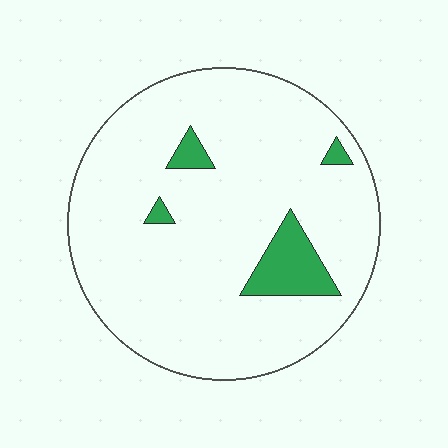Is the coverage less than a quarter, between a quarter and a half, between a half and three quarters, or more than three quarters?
Less than a quarter.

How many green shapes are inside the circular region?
4.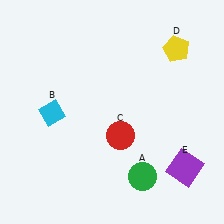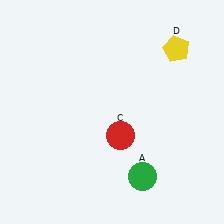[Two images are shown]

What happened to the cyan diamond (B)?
The cyan diamond (B) was removed in Image 2. It was in the bottom-left area of Image 1.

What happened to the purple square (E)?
The purple square (E) was removed in Image 2. It was in the bottom-right area of Image 1.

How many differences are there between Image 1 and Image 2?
There are 2 differences between the two images.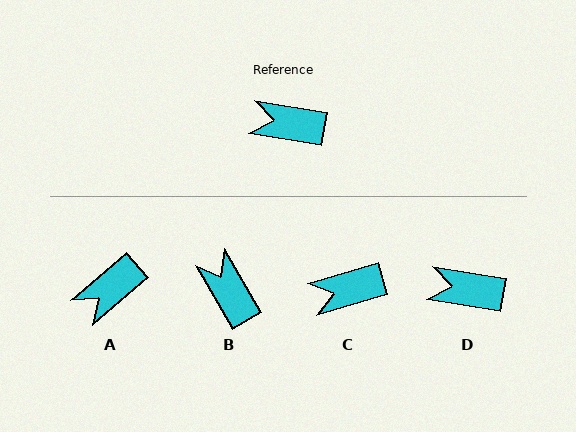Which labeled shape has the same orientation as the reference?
D.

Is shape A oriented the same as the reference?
No, it is off by about 50 degrees.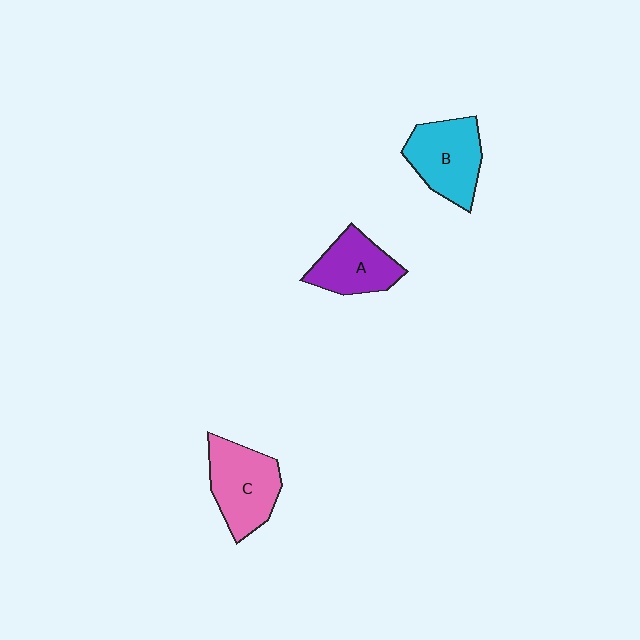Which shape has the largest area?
Shape C (pink).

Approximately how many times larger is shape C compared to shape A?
Approximately 1.3 times.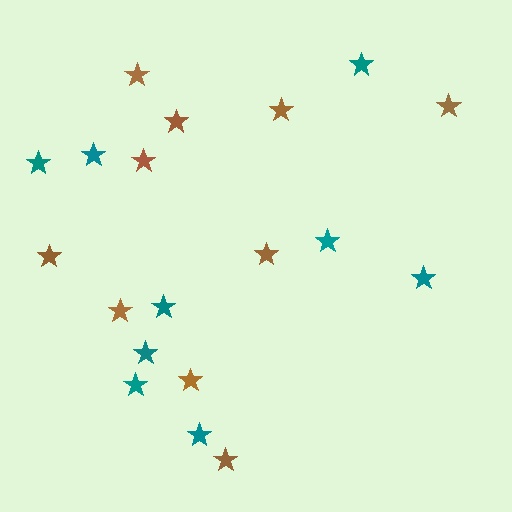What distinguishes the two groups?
There are 2 groups: one group of brown stars (10) and one group of teal stars (9).